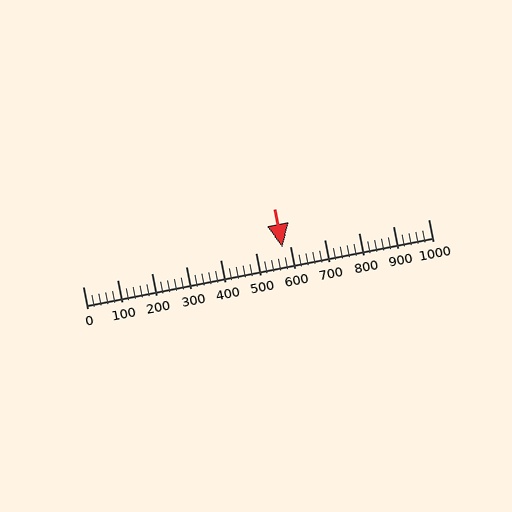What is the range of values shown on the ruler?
The ruler shows values from 0 to 1000.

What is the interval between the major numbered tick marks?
The major tick marks are spaced 100 units apart.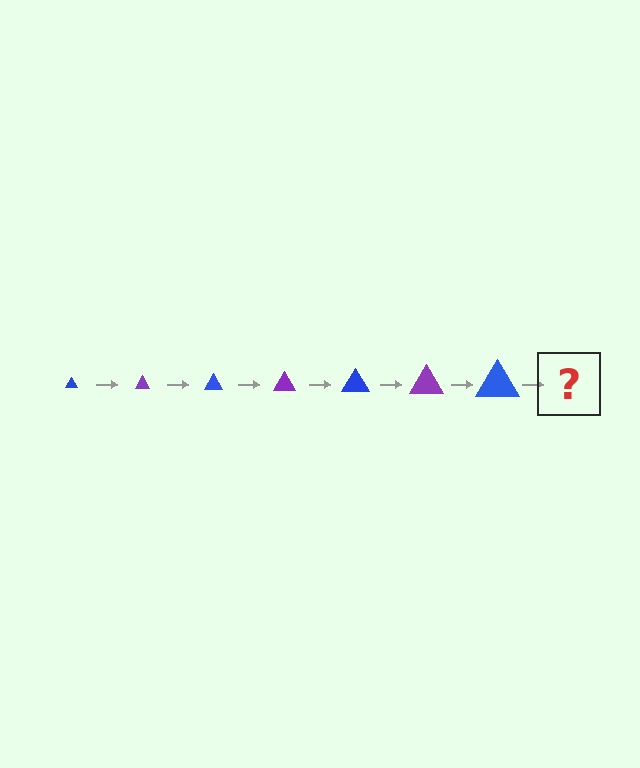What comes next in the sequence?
The next element should be a purple triangle, larger than the previous one.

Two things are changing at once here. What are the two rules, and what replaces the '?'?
The two rules are that the triangle grows larger each step and the color cycles through blue and purple. The '?' should be a purple triangle, larger than the previous one.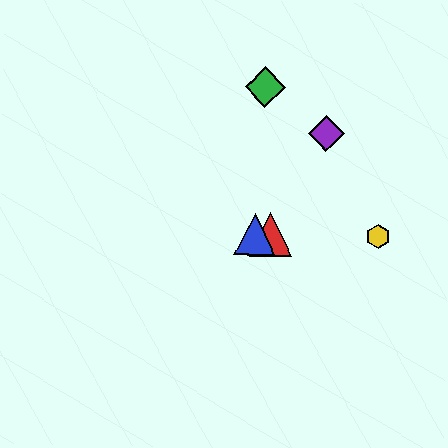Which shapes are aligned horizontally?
The red triangle, the blue triangle, the yellow hexagon are aligned horizontally.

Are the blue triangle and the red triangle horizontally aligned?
Yes, both are at y≈234.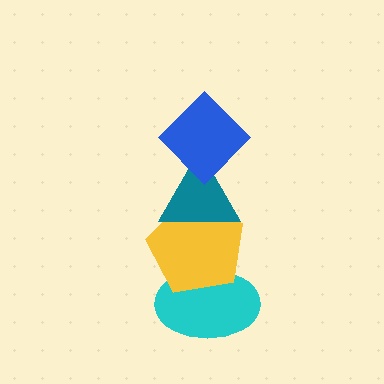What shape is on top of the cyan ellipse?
The yellow pentagon is on top of the cyan ellipse.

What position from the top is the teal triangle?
The teal triangle is 2nd from the top.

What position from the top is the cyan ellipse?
The cyan ellipse is 4th from the top.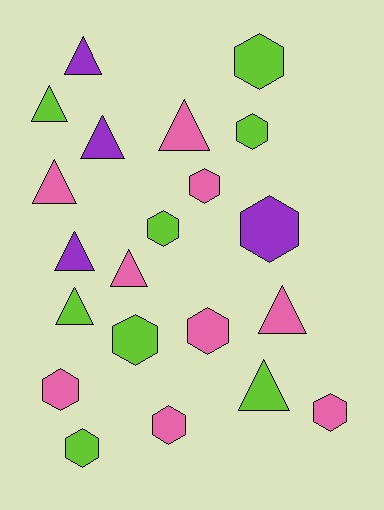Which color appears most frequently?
Pink, with 9 objects.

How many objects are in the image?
There are 21 objects.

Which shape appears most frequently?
Hexagon, with 11 objects.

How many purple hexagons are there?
There is 1 purple hexagon.